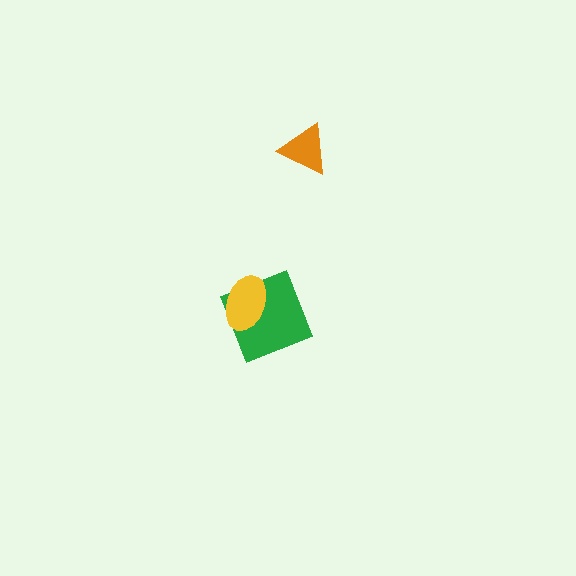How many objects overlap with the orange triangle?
0 objects overlap with the orange triangle.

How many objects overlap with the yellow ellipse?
1 object overlaps with the yellow ellipse.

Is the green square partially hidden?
Yes, it is partially covered by another shape.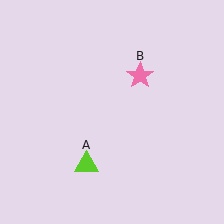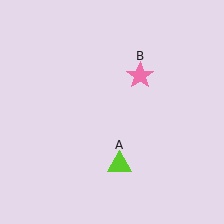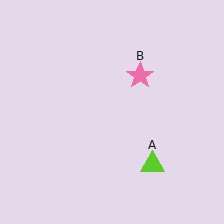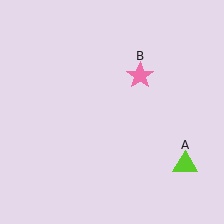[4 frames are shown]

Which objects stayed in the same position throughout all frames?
Pink star (object B) remained stationary.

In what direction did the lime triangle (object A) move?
The lime triangle (object A) moved right.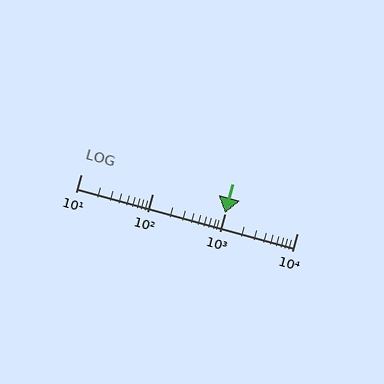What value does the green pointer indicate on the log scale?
The pointer indicates approximately 1000.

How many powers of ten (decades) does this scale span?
The scale spans 3 decades, from 10 to 10000.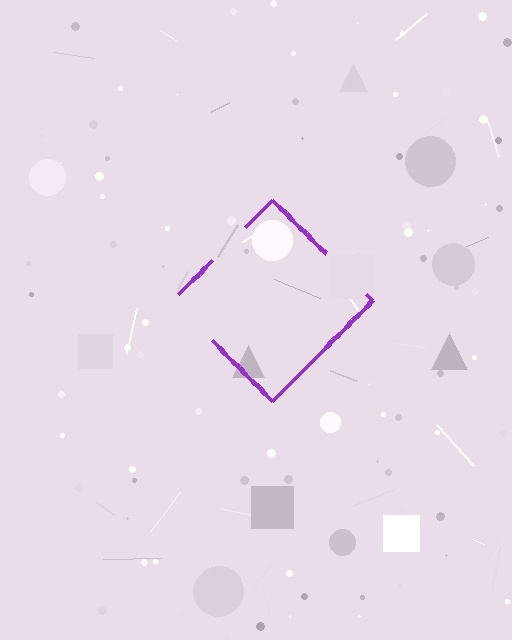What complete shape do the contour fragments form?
The contour fragments form a diamond.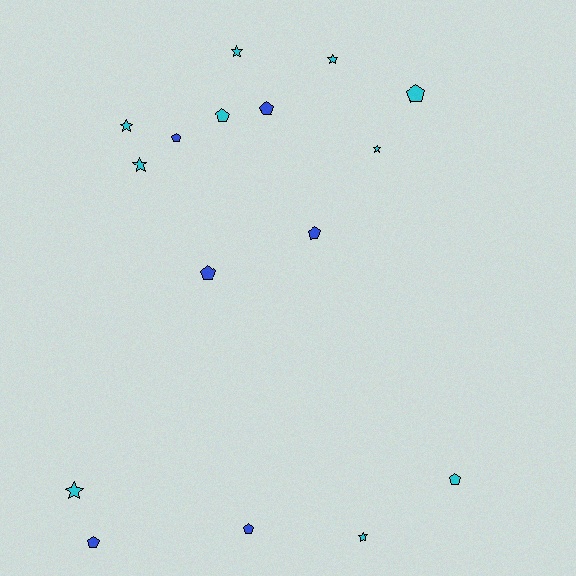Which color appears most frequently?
Cyan, with 10 objects.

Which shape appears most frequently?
Pentagon, with 9 objects.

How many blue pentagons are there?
There are 6 blue pentagons.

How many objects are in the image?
There are 16 objects.